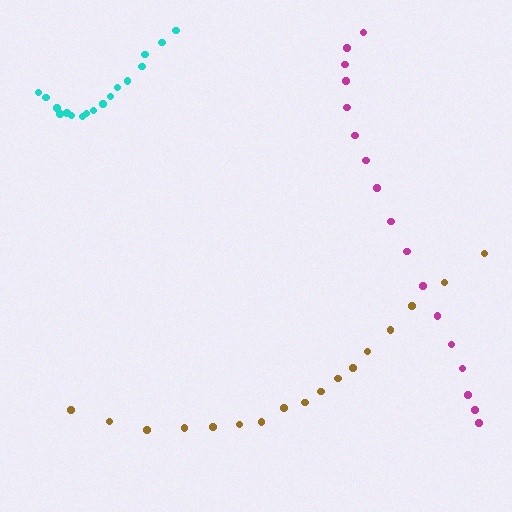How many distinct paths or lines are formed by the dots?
There are 3 distinct paths.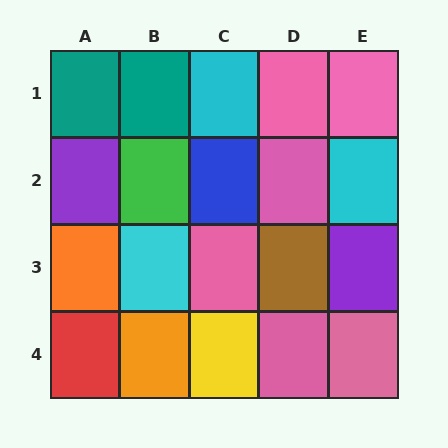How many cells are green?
1 cell is green.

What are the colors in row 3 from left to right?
Orange, cyan, pink, brown, purple.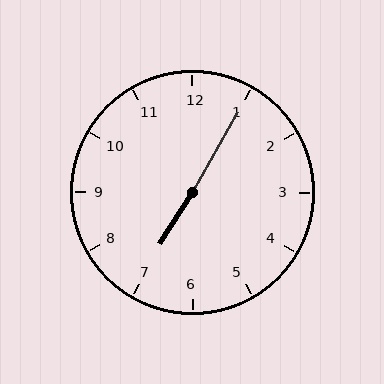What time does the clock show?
7:05.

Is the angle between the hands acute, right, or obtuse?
It is obtuse.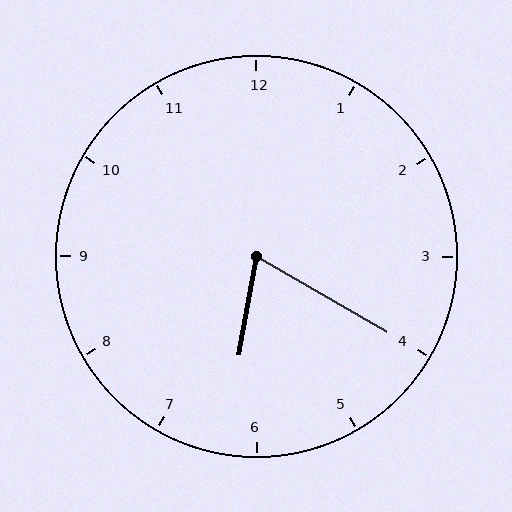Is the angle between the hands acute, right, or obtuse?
It is acute.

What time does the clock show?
6:20.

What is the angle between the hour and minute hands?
Approximately 70 degrees.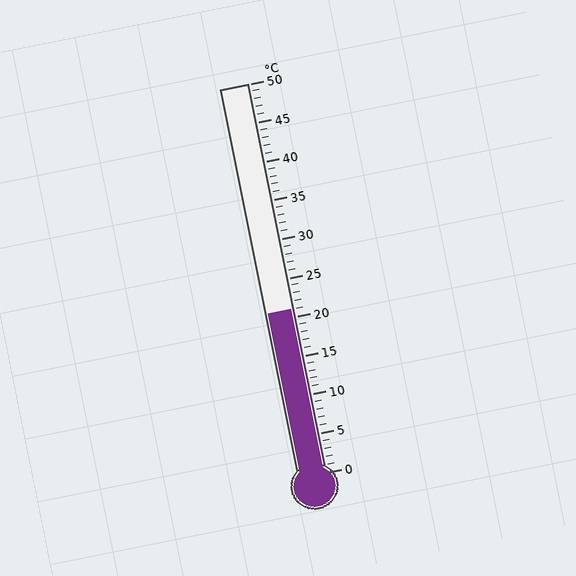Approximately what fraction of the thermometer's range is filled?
The thermometer is filled to approximately 40% of its range.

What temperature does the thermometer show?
The thermometer shows approximately 21°C.